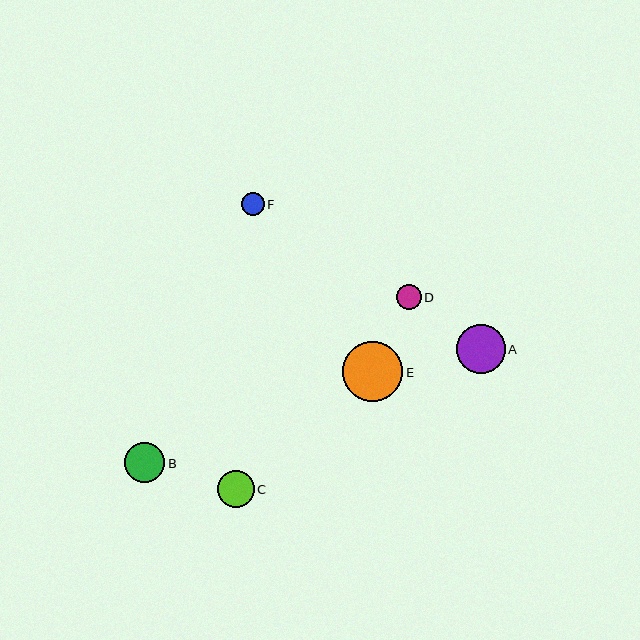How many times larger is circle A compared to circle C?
Circle A is approximately 1.3 times the size of circle C.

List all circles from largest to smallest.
From largest to smallest: E, A, B, C, D, F.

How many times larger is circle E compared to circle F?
Circle E is approximately 2.6 times the size of circle F.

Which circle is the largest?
Circle E is the largest with a size of approximately 60 pixels.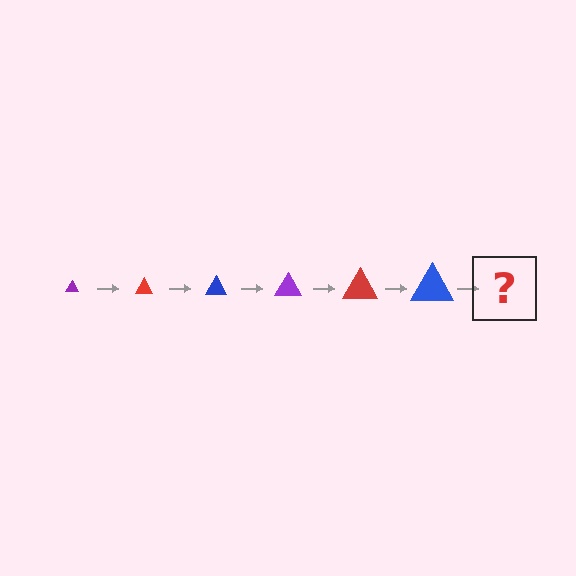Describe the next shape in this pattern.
It should be a purple triangle, larger than the previous one.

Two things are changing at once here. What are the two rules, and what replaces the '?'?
The two rules are that the triangle grows larger each step and the color cycles through purple, red, and blue. The '?' should be a purple triangle, larger than the previous one.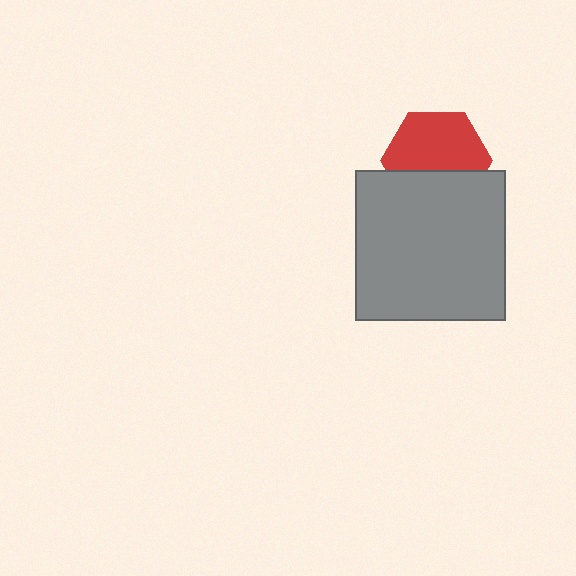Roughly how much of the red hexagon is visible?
About half of it is visible (roughly 62%).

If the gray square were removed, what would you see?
You would see the complete red hexagon.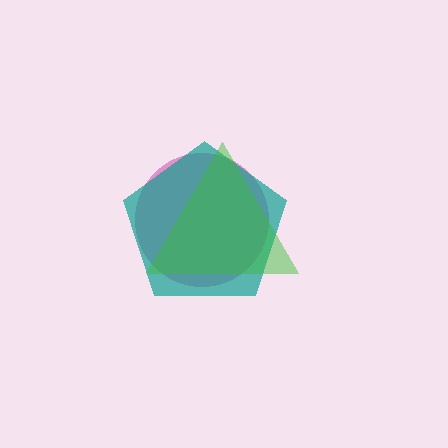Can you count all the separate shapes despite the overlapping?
Yes, there are 3 separate shapes.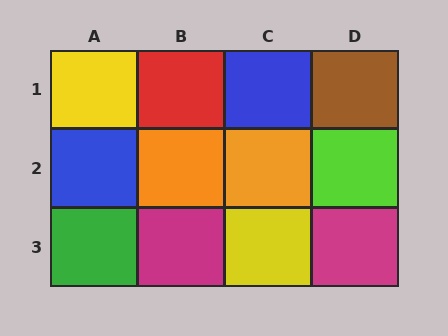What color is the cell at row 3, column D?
Magenta.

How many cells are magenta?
2 cells are magenta.